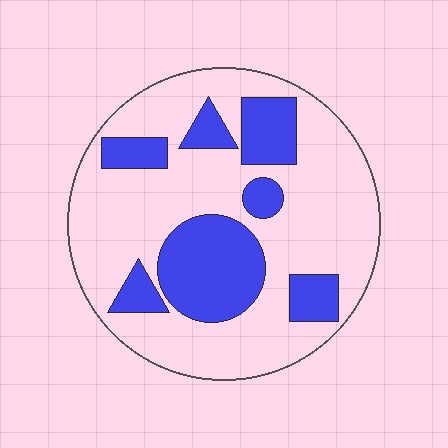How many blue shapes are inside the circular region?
7.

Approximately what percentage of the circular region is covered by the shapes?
Approximately 30%.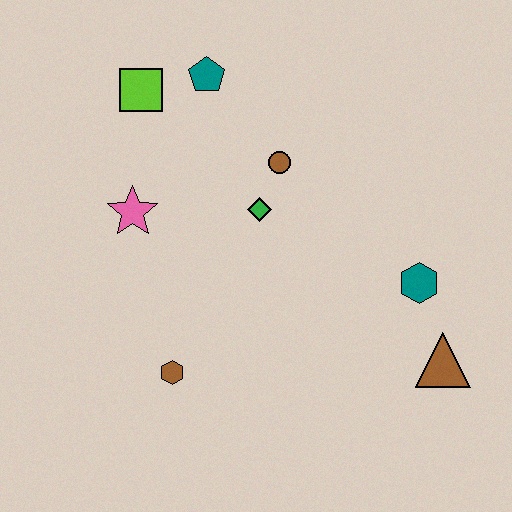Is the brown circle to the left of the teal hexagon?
Yes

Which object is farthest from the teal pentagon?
The brown triangle is farthest from the teal pentagon.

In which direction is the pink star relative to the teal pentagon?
The pink star is below the teal pentagon.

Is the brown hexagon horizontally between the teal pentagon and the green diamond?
No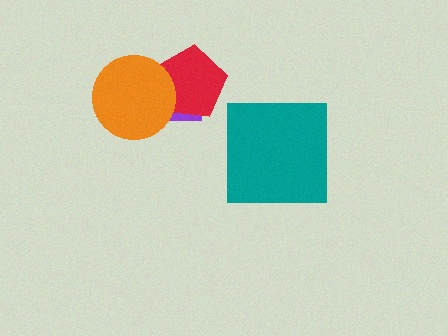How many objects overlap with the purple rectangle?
2 objects overlap with the purple rectangle.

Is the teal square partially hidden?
No, no other shape covers it.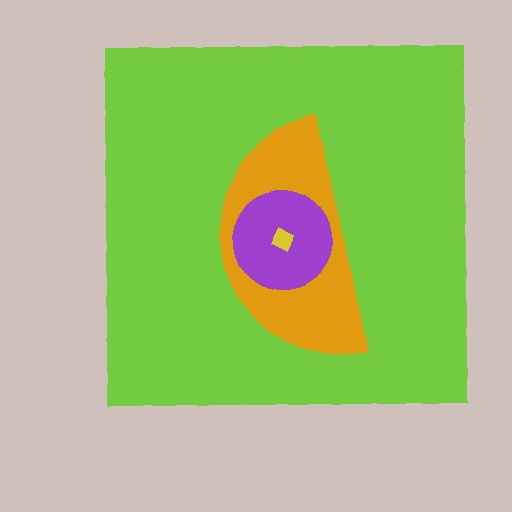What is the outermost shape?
The lime square.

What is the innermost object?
The yellow diamond.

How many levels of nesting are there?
4.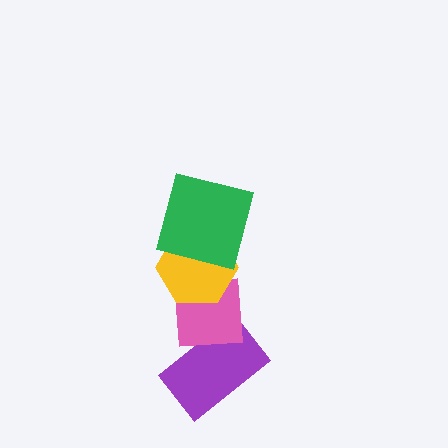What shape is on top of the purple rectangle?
The pink square is on top of the purple rectangle.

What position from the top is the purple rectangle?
The purple rectangle is 4th from the top.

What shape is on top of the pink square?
The yellow hexagon is on top of the pink square.